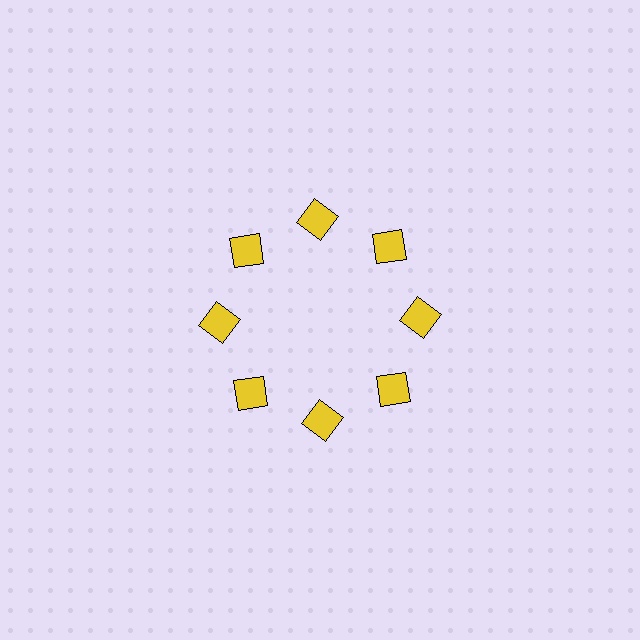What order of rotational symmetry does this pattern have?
This pattern has 8-fold rotational symmetry.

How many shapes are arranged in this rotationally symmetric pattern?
There are 8 shapes, arranged in 8 groups of 1.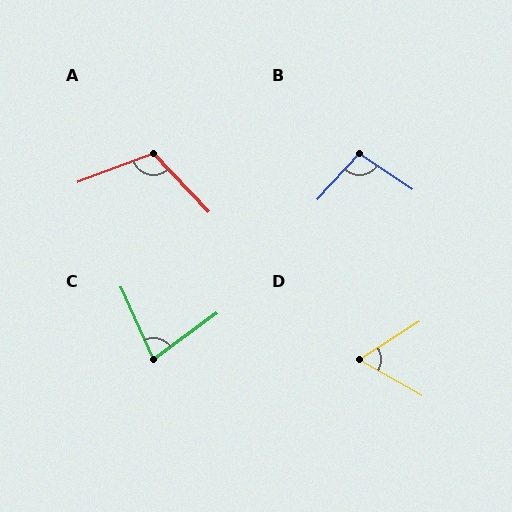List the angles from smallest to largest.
D (63°), C (78°), B (98°), A (113°).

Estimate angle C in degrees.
Approximately 78 degrees.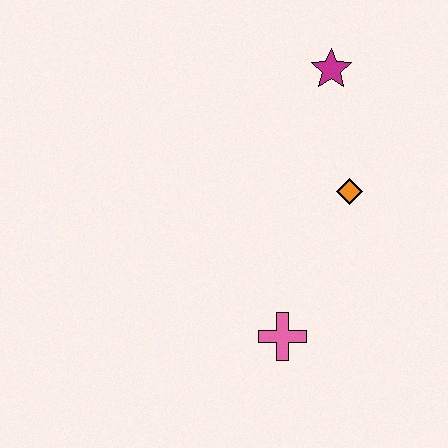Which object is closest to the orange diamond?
The magenta star is closest to the orange diamond.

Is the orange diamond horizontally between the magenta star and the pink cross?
No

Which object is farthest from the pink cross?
The magenta star is farthest from the pink cross.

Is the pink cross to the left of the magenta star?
Yes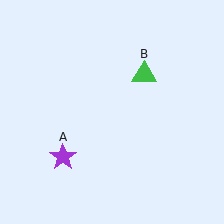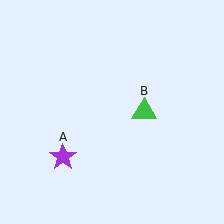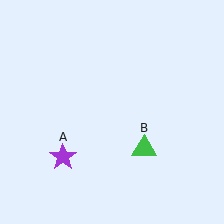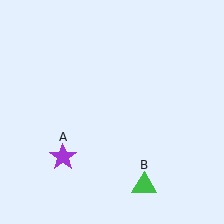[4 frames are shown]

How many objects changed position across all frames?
1 object changed position: green triangle (object B).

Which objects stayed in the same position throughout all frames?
Purple star (object A) remained stationary.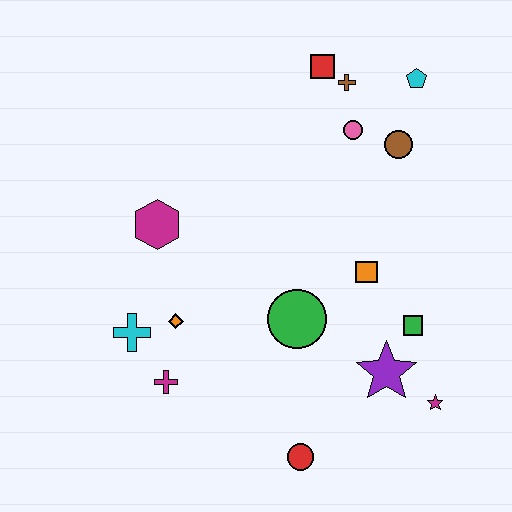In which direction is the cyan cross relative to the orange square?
The cyan cross is to the left of the orange square.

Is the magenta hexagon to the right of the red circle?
No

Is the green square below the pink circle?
Yes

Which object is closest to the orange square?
The green square is closest to the orange square.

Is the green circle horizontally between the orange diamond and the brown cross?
Yes